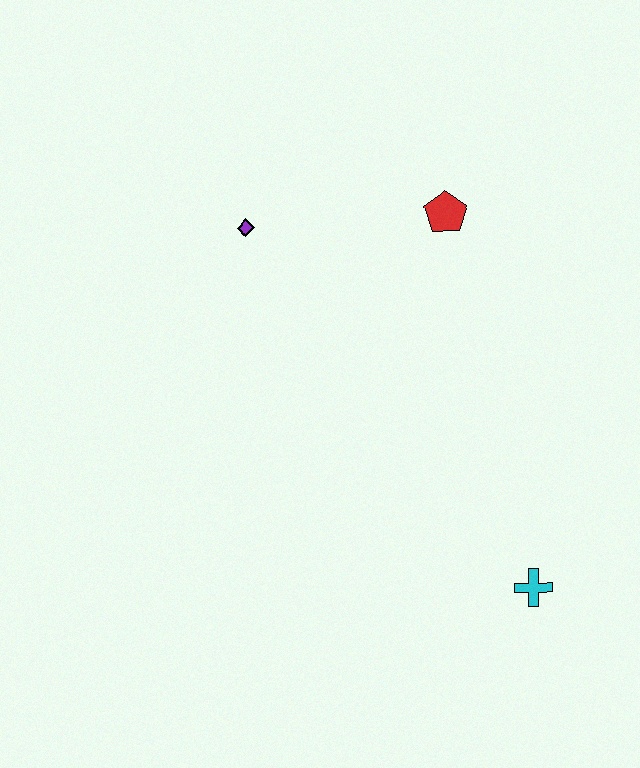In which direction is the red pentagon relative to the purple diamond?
The red pentagon is to the right of the purple diamond.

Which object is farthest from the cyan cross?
The purple diamond is farthest from the cyan cross.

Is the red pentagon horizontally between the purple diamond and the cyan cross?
Yes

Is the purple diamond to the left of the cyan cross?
Yes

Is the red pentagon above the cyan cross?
Yes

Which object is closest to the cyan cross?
The red pentagon is closest to the cyan cross.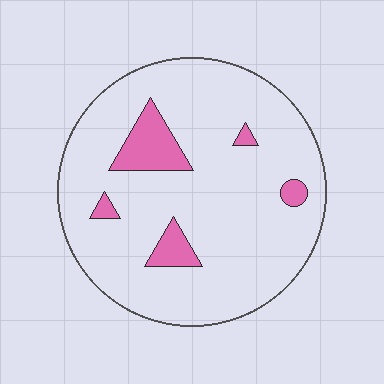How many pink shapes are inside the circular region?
5.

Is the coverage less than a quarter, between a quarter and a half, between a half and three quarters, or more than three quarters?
Less than a quarter.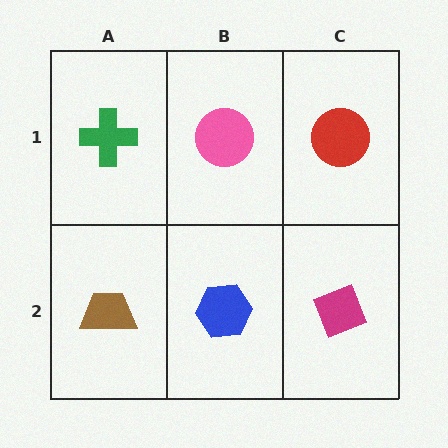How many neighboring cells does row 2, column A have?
2.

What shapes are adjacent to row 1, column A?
A brown trapezoid (row 2, column A), a pink circle (row 1, column B).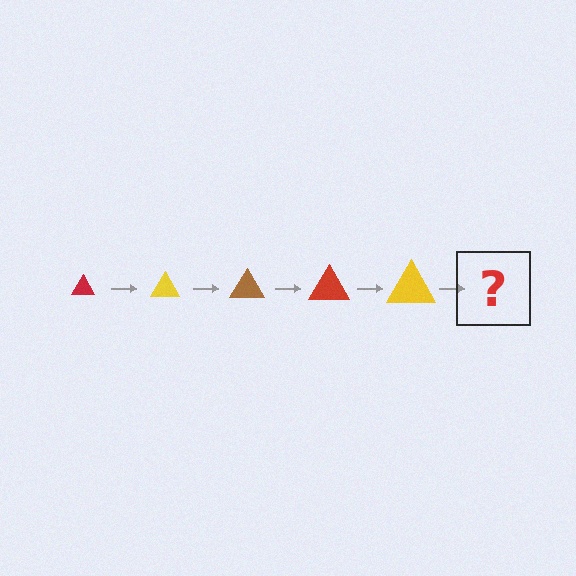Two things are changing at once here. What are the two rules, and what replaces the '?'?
The two rules are that the triangle grows larger each step and the color cycles through red, yellow, and brown. The '?' should be a brown triangle, larger than the previous one.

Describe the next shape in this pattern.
It should be a brown triangle, larger than the previous one.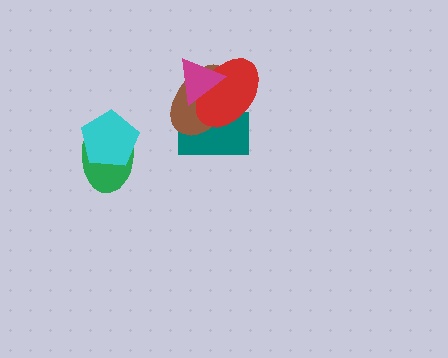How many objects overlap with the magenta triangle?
3 objects overlap with the magenta triangle.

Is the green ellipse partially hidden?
Yes, it is partially covered by another shape.